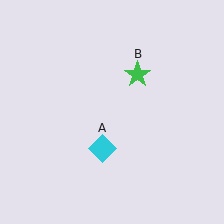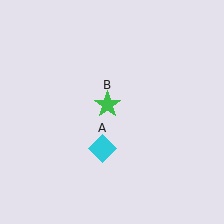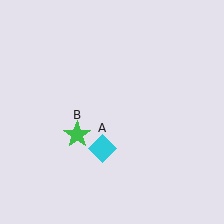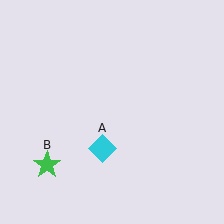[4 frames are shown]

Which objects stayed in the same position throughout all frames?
Cyan diamond (object A) remained stationary.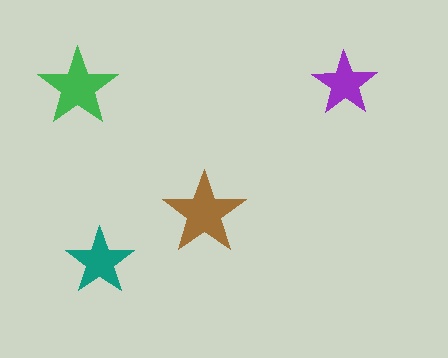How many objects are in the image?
There are 4 objects in the image.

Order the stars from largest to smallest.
the brown one, the green one, the teal one, the purple one.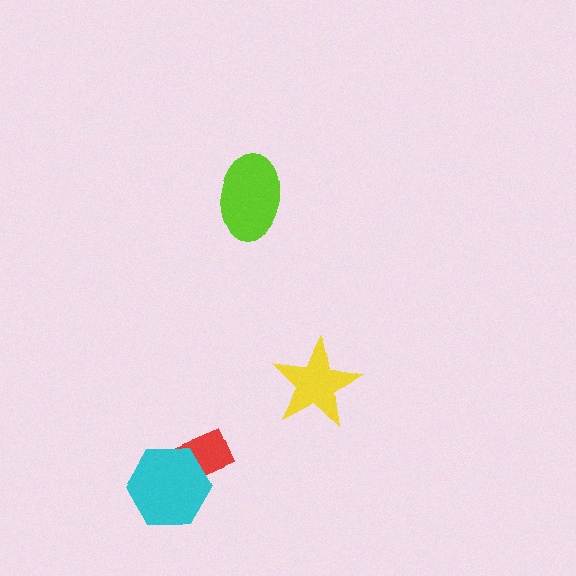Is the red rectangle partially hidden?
Yes, it is partially covered by another shape.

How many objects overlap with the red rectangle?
1 object overlaps with the red rectangle.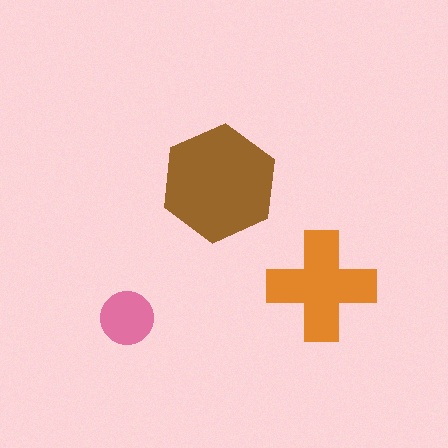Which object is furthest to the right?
The orange cross is rightmost.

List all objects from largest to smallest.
The brown hexagon, the orange cross, the pink circle.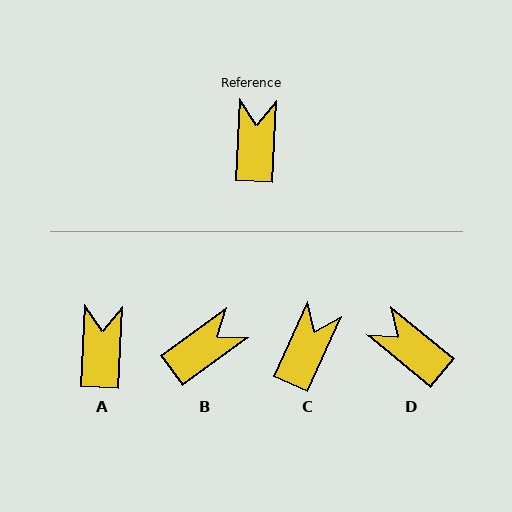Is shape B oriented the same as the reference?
No, it is off by about 51 degrees.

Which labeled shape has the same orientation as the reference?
A.